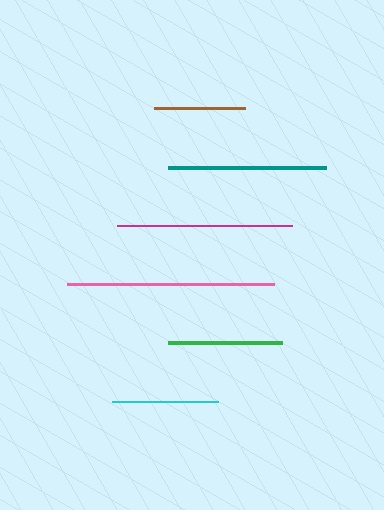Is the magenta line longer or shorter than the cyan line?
The magenta line is longer than the cyan line.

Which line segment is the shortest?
The brown line is the shortest at approximately 90 pixels.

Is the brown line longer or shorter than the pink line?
The pink line is longer than the brown line.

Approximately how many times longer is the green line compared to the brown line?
The green line is approximately 1.3 times the length of the brown line.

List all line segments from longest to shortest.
From longest to shortest: pink, magenta, teal, green, cyan, brown.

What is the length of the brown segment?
The brown segment is approximately 90 pixels long.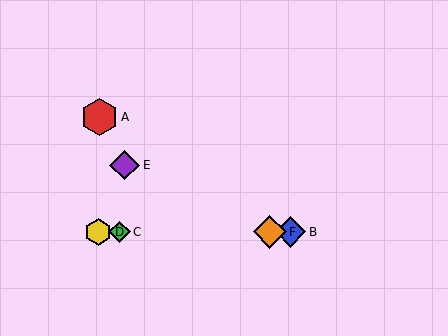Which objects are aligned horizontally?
Objects B, C, D, F are aligned horizontally.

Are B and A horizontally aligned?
No, B is at y≈232 and A is at y≈117.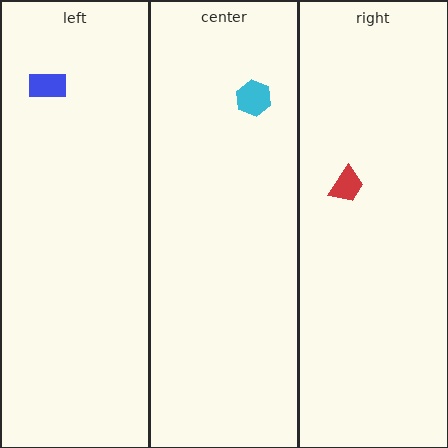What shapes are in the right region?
The red trapezoid.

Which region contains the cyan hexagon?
The center region.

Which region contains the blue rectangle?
The left region.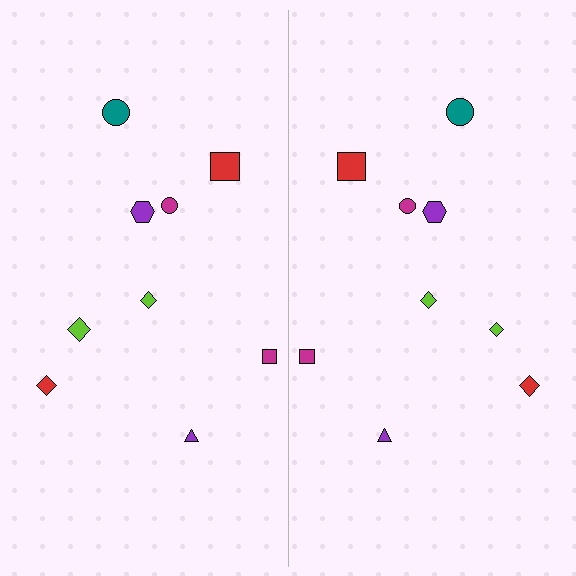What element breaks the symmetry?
The lime diamond on the right side has a different size than its mirror counterpart.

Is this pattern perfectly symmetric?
No, the pattern is not perfectly symmetric. The lime diamond on the right side has a different size than its mirror counterpart.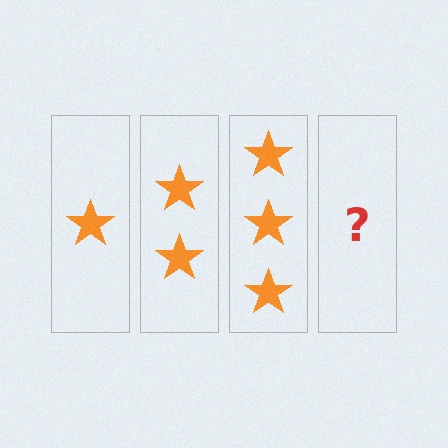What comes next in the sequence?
The next element should be 4 stars.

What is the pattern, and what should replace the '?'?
The pattern is that each step adds one more star. The '?' should be 4 stars.